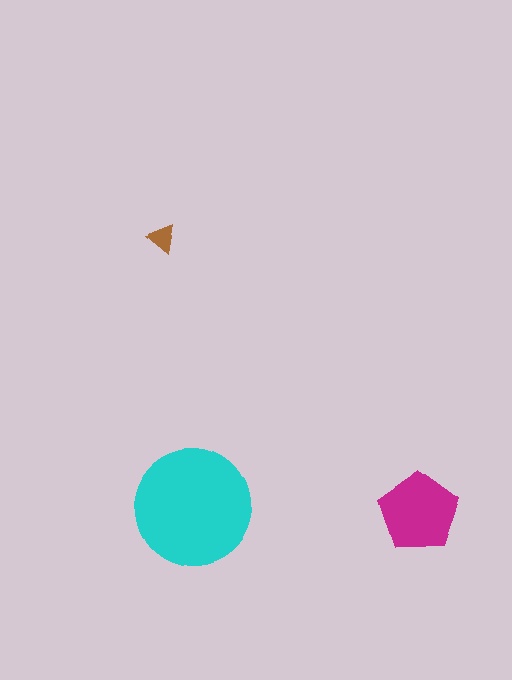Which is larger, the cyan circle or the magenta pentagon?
The cyan circle.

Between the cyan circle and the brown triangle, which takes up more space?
The cyan circle.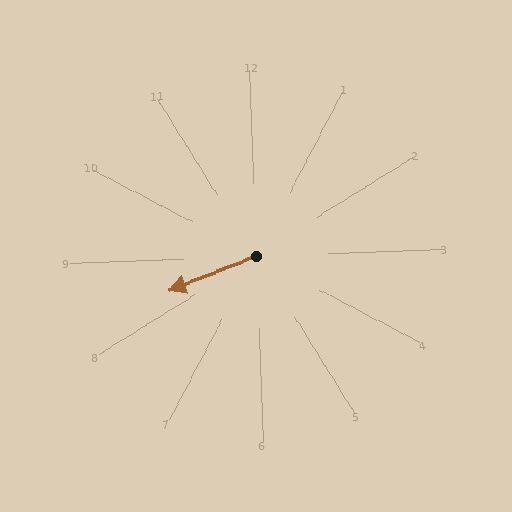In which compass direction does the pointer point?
West.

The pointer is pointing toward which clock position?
Roughly 8 o'clock.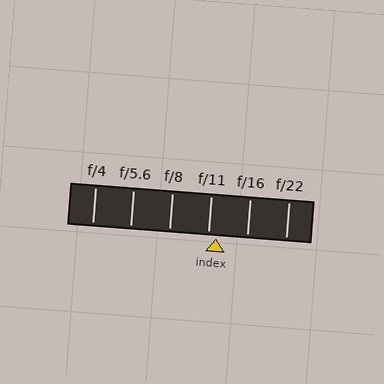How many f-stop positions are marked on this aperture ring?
There are 6 f-stop positions marked.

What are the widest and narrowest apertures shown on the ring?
The widest aperture shown is f/4 and the narrowest is f/22.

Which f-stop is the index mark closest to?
The index mark is closest to f/11.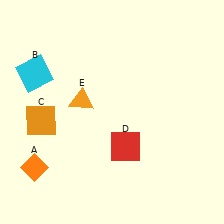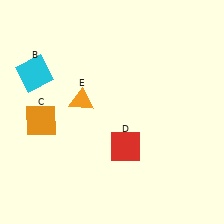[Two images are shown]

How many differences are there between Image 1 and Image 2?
There is 1 difference between the two images.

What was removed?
The orange diamond (A) was removed in Image 2.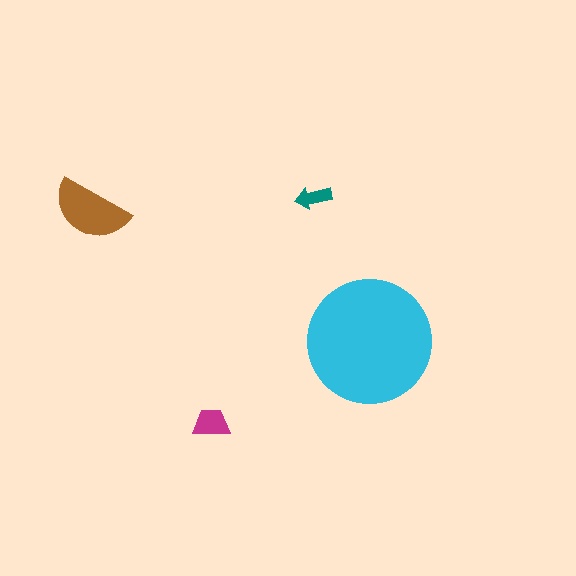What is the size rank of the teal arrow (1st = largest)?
4th.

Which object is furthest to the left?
The brown semicircle is leftmost.